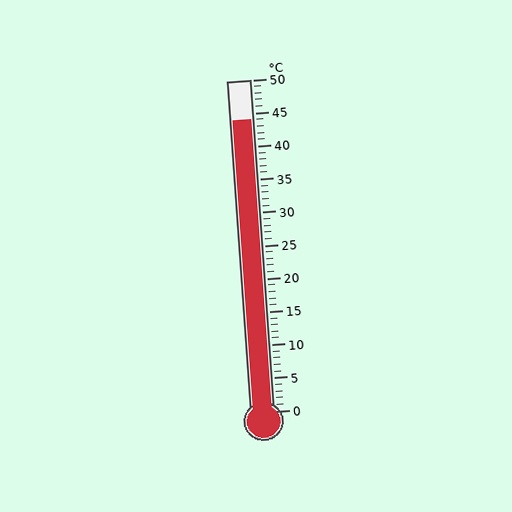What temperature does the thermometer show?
The thermometer shows approximately 44°C.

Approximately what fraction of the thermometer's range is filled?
The thermometer is filled to approximately 90% of its range.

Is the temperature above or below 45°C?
The temperature is below 45°C.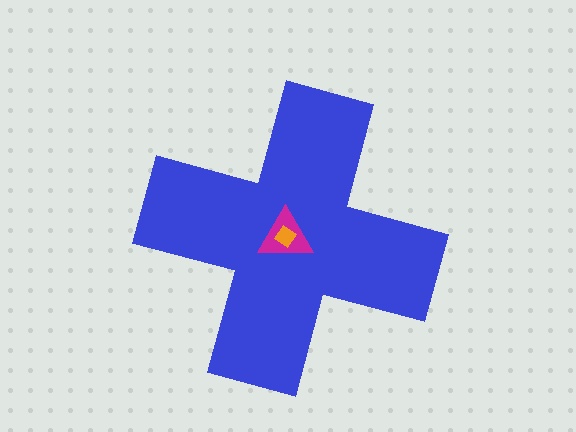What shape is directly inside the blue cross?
The magenta triangle.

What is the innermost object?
The orange diamond.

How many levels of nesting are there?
3.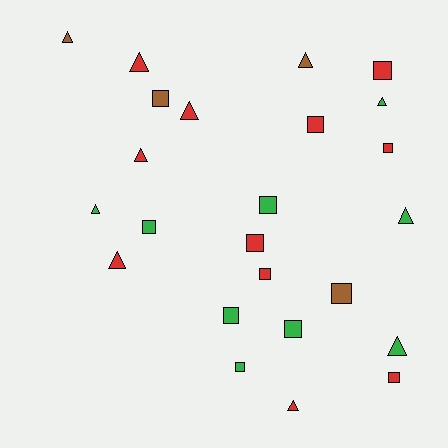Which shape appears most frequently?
Square, with 13 objects.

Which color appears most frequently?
Red, with 11 objects.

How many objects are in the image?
There are 24 objects.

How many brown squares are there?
There are 2 brown squares.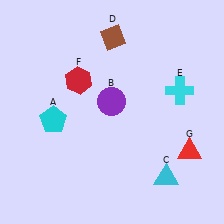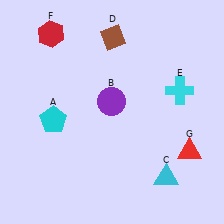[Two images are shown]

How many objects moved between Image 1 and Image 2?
1 object moved between the two images.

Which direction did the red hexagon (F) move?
The red hexagon (F) moved up.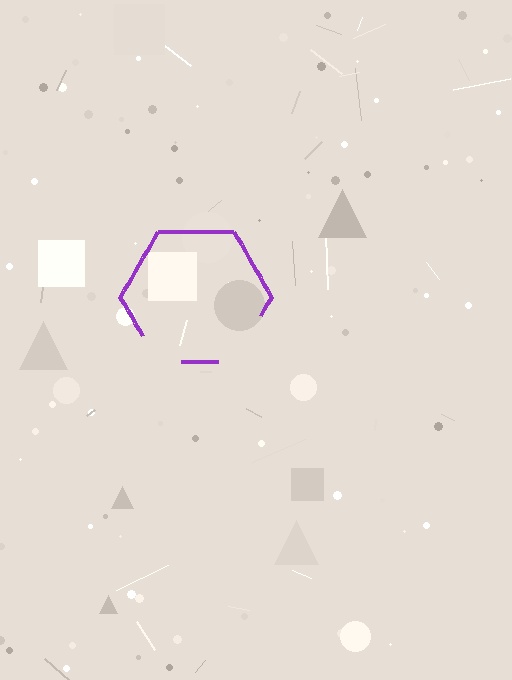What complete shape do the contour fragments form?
The contour fragments form a hexagon.